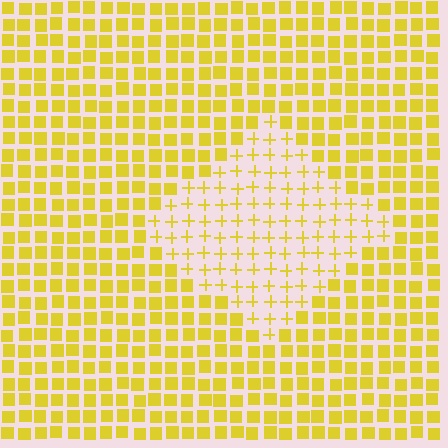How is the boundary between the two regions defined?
The boundary is defined by a change in element shape: plus signs inside vs. squares outside. All elements share the same color and spacing.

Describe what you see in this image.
The image is filled with small yellow elements arranged in a uniform grid. A diamond-shaped region contains plus signs, while the surrounding area contains squares. The boundary is defined purely by the change in element shape.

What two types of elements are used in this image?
The image uses plus signs inside the diamond region and squares outside it.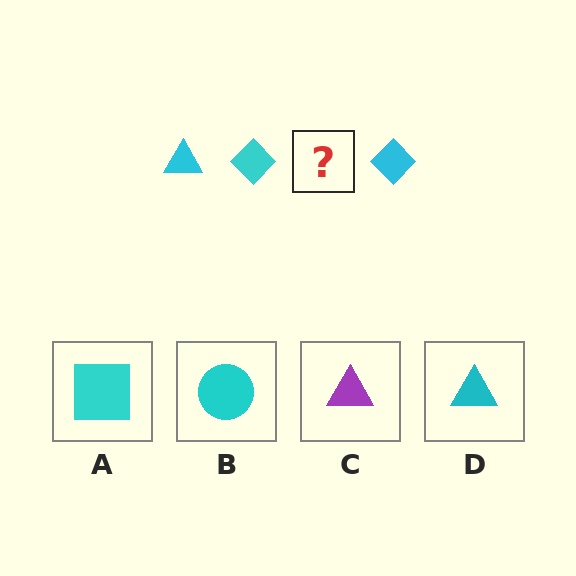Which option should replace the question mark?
Option D.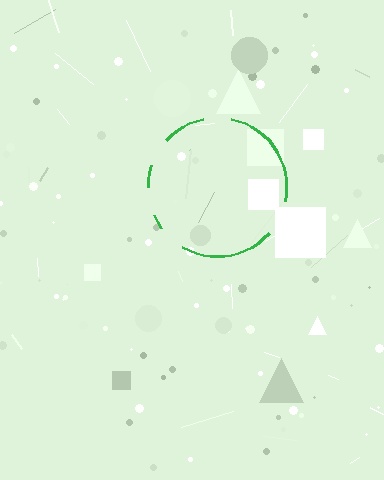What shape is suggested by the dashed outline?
The dashed outline suggests a circle.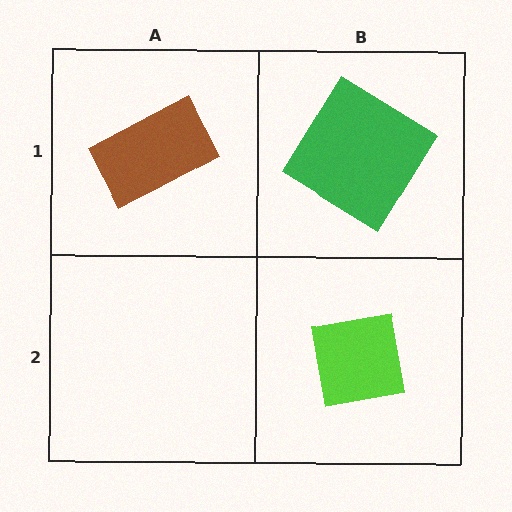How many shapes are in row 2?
1 shape.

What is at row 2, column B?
A lime square.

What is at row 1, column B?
A green diamond.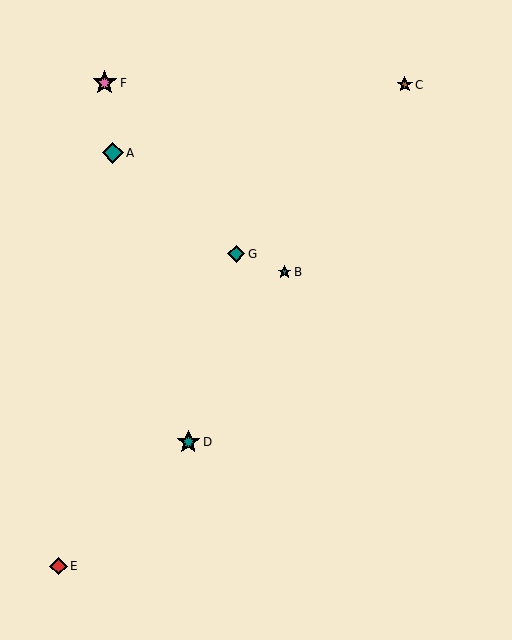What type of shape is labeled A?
Shape A is a teal diamond.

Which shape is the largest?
The pink star (labeled F) is the largest.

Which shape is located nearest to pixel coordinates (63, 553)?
The red diamond (labeled E) at (58, 566) is nearest to that location.